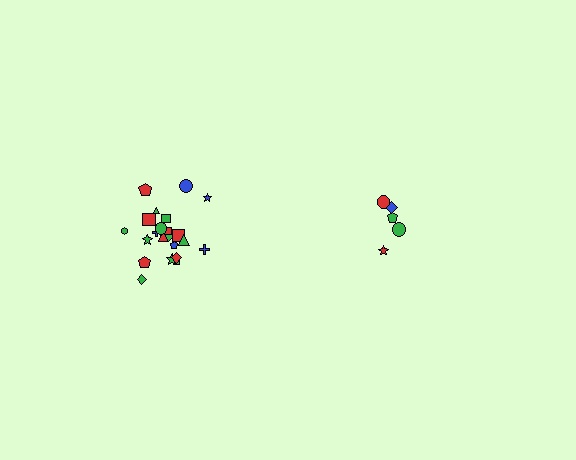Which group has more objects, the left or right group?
The left group.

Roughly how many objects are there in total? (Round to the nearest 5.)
Roughly 25 objects in total.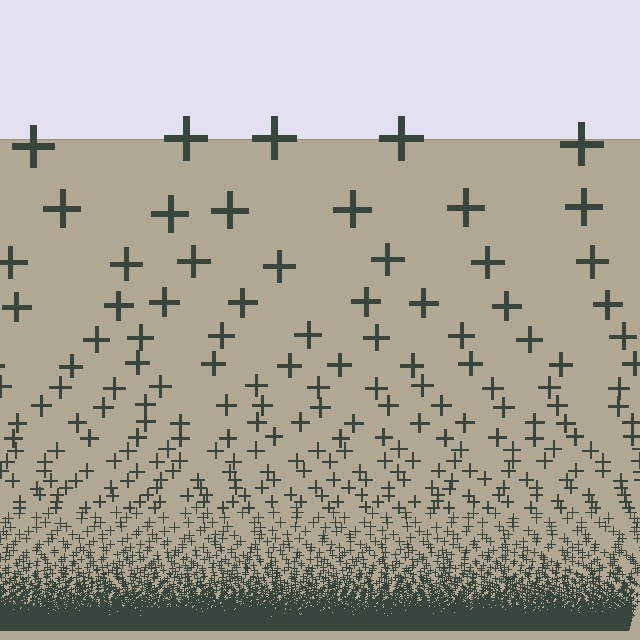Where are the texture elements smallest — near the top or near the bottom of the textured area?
Near the bottom.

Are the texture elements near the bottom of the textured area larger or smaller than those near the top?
Smaller. The gradient is inverted — elements near the bottom are smaller and denser.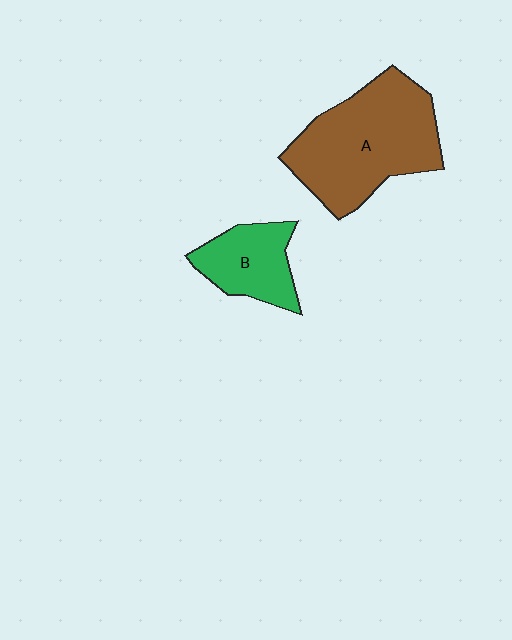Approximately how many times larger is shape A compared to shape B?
Approximately 2.1 times.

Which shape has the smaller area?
Shape B (green).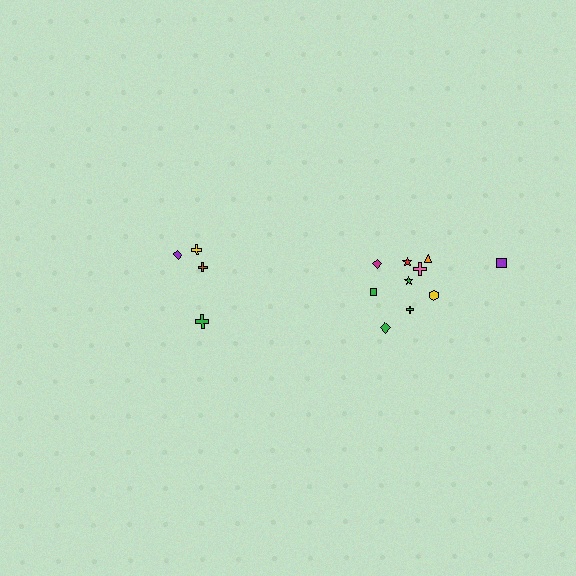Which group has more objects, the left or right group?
The right group.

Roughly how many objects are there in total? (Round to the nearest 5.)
Roughly 15 objects in total.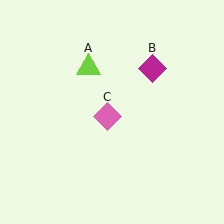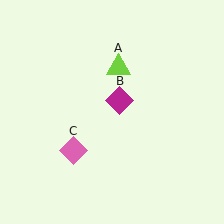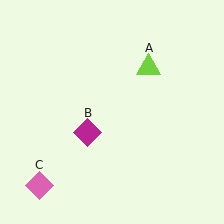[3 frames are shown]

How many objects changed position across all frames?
3 objects changed position: lime triangle (object A), magenta diamond (object B), pink diamond (object C).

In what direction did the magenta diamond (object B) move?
The magenta diamond (object B) moved down and to the left.